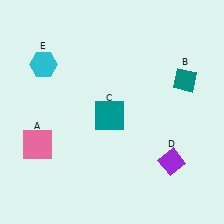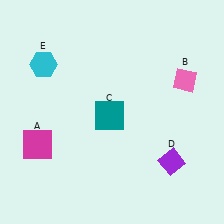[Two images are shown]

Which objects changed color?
A changed from pink to magenta. B changed from teal to pink.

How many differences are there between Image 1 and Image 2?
There are 2 differences between the two images.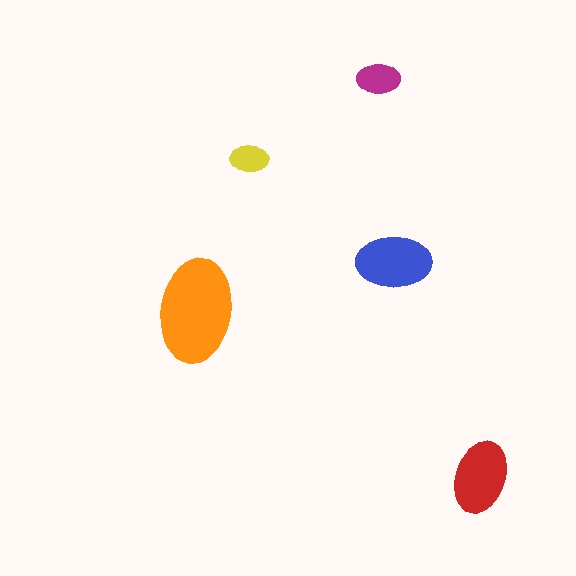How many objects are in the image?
There are 5 objects in the image.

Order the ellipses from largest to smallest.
the orange one, the blue one, the red one, the magenta one, the yellow one.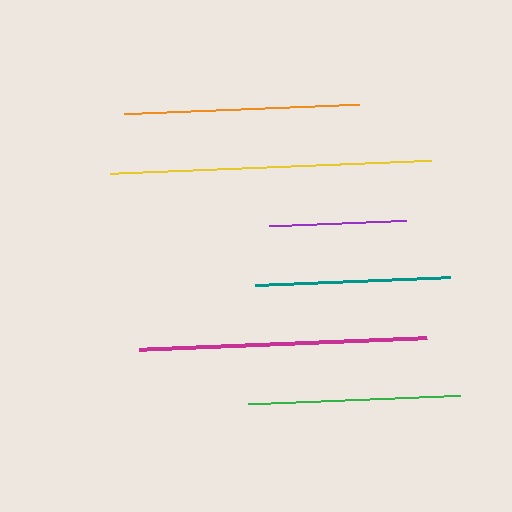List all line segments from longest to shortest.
From longest to shortest: yellow, magenta, orange, green, teal, purple.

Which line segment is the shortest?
The purple line is the shortest at approximately 137 pixels.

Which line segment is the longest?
The yellow line is the longest at approximately 322 pixels.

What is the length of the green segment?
The green segment is approximately 212 pixels long.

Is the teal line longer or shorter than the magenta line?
The magenta line is longer than the teal line.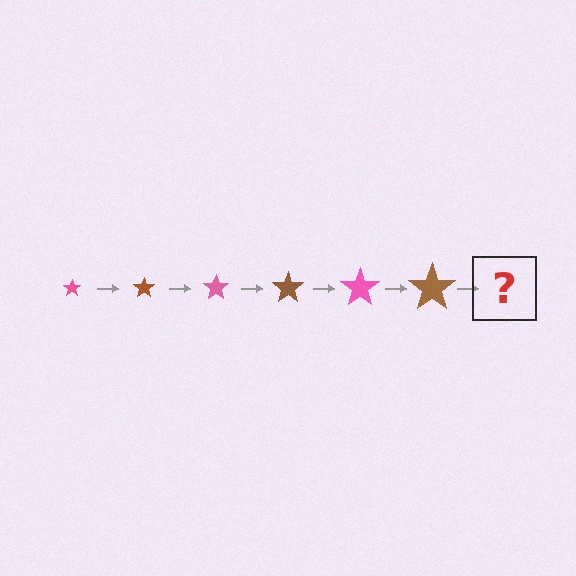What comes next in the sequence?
The next element should be a pink star, larger than the previous one.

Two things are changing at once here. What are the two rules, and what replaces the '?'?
The two rules are that the star grows larger each step and the color cycles through pink and brown. The '?' should be a pink star, larger than the previous one.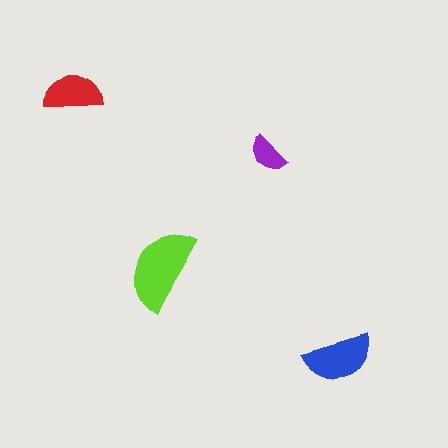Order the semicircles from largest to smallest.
the lime one, the blue one, the red one, the purple one.